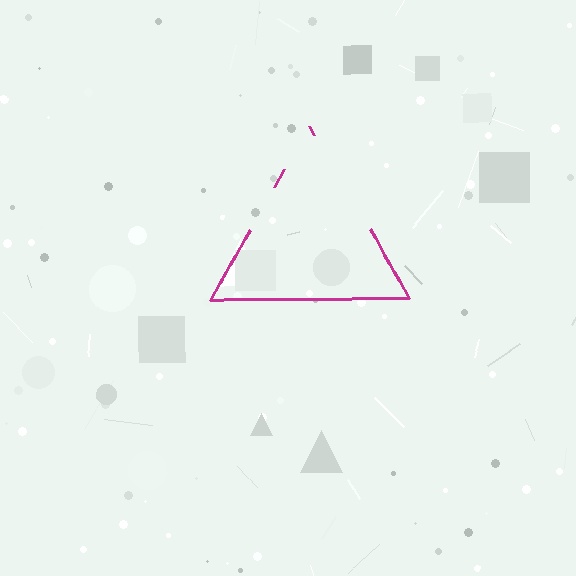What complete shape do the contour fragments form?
The contour fragments form a triangle.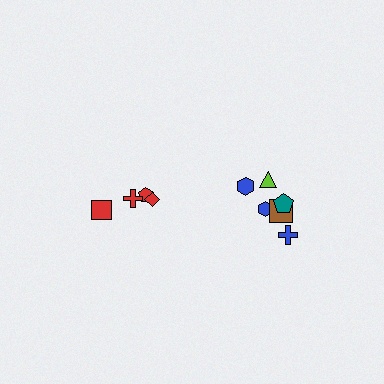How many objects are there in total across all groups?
There are 10 objects.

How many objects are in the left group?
There are 4 objects.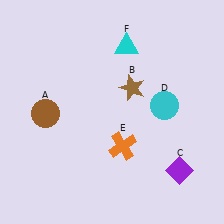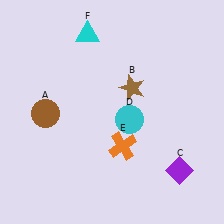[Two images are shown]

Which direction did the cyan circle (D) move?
The cyan circle (D) moved left.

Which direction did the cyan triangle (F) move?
The cyan triangle (F) moved left.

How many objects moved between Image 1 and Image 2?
2 objects moved between the two images.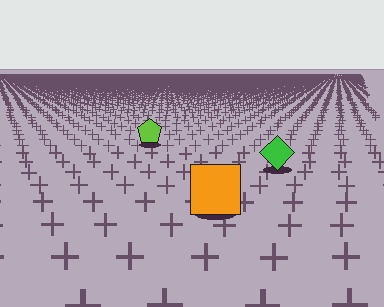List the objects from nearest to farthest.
From nearest to farthest: the orange square, the green diamond, the lime pentagon.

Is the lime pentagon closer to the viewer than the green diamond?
No. The green diamond is closer — you can tell from the texture gradient: the ground texture is coarser near it.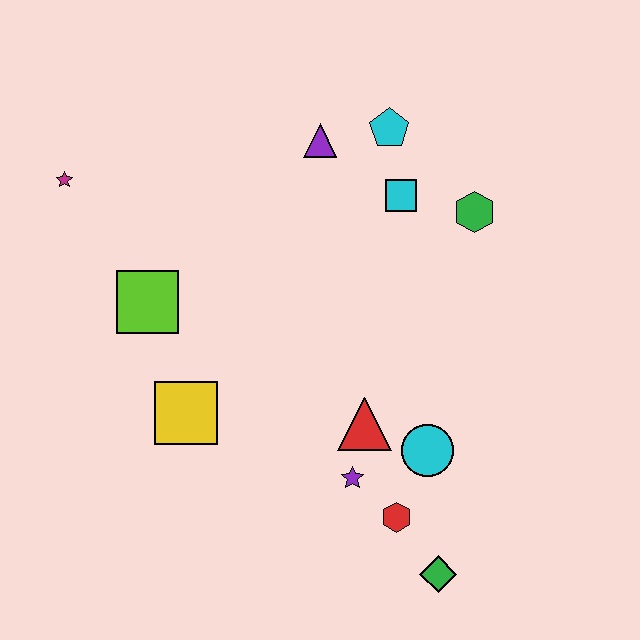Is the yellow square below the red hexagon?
No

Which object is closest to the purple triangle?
The cyan pentagon is closest to the purple triangle.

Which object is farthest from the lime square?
The green diamond is farthest from the lime square.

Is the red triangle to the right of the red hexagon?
No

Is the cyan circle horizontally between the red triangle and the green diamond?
Yes